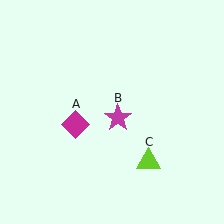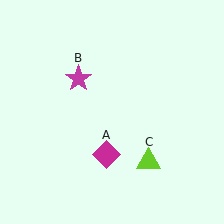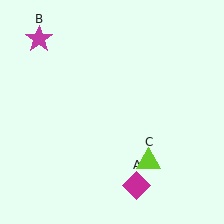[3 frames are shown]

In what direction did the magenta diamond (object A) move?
The magenta diamond (object A) moved down and to the right.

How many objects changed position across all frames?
2 objects changed position: magenta diamond (object A), magenta star (object B).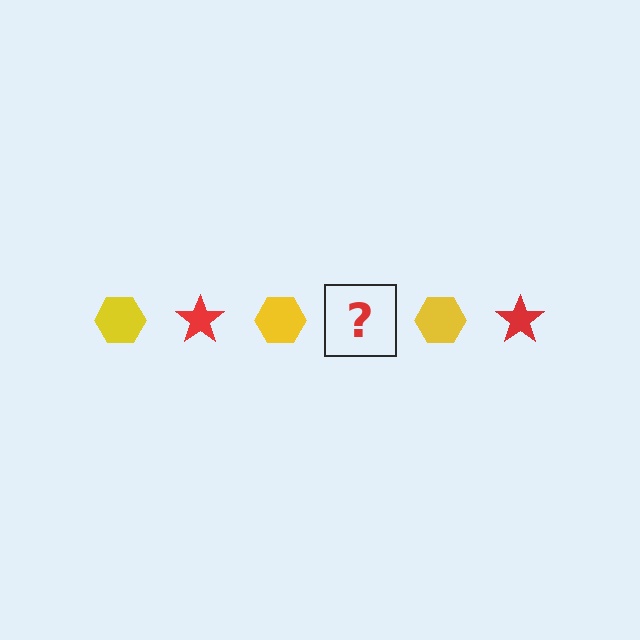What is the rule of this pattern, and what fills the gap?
The rule is that the pattern alternates between yellow hexagon and red star. The gap should be filled with a red star.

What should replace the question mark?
The question mark should be replaced with a red star.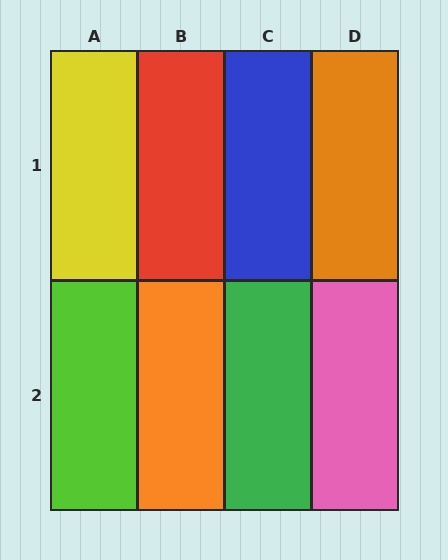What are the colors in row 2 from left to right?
Lime, orange, green, pink.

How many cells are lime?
1 cell is lime.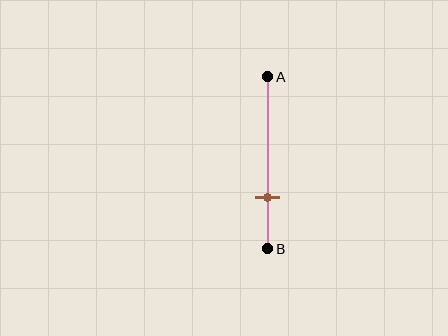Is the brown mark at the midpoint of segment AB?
No, the mark is at about 70% from A, not at the 50% midpoint.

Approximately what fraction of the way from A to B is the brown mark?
The brown mark is approximately 70% of the way from A to B.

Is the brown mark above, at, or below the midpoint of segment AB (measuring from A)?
The brown mark is below the midpoint of segment AB.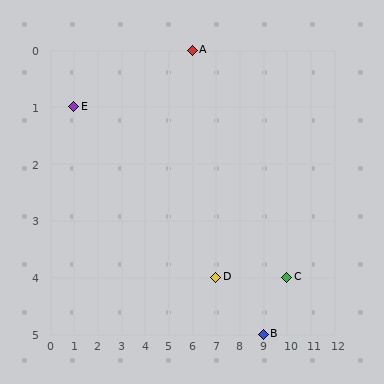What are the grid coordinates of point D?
Point D is at grid coordinates (7, 4).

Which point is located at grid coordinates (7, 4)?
Point D is at (7, 4).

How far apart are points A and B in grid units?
Points A and B are 3 columns and 5 rows apart (about 5.8 grid units diagonally).